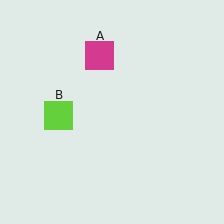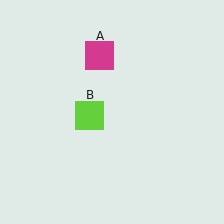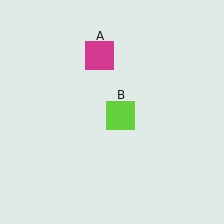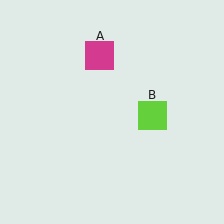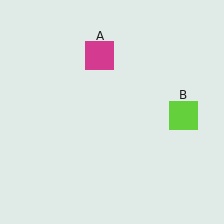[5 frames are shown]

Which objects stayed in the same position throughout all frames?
Magenta square (object A) remained stationary.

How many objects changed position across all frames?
1 object changed position: lime square (object B).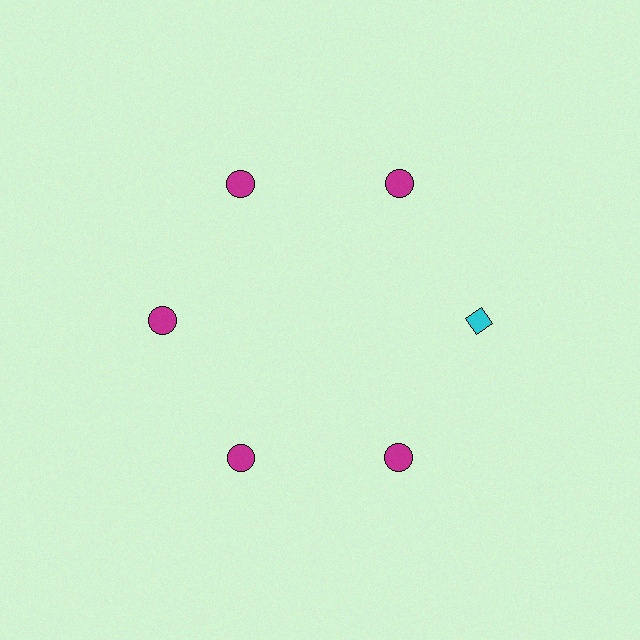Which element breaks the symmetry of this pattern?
The cyan diamond at roughly the 3 o'clock position breaks the symmetry. All other shapes are magenta circles.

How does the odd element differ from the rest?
It differs in both color (cyan instead of magenta) and shape (diamond instead of circle).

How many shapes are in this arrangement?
There are 6 shapes arranged in a ring pattern.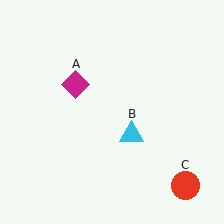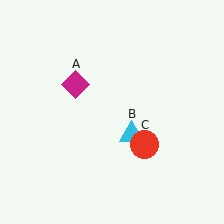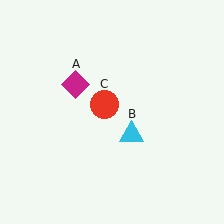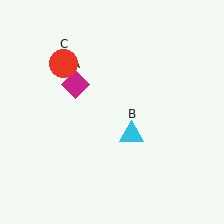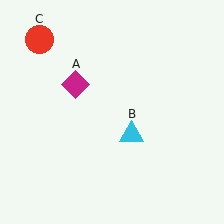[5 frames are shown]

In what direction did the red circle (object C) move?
The red circle (object C) moved up and to the left.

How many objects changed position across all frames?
1 object changed position: red circle (object C).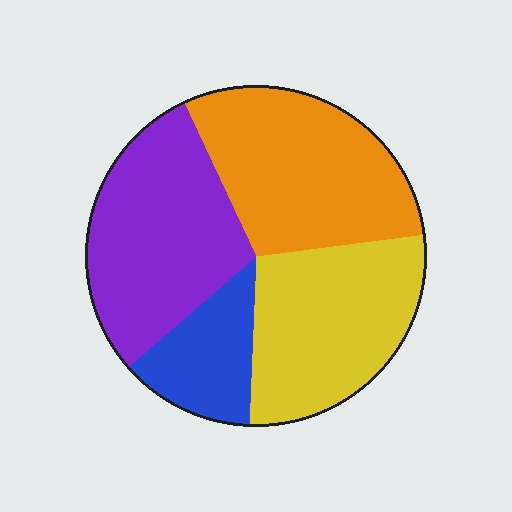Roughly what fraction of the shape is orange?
Orange covers roughly 30% of the shape.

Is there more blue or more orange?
Orange.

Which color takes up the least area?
Blue, at roughly 15%.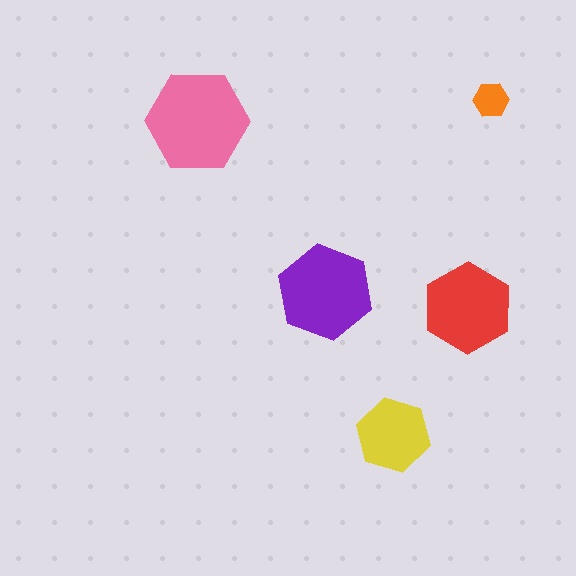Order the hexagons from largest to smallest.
the pink one, the purple one, the red one, the yellow one, the orange one.